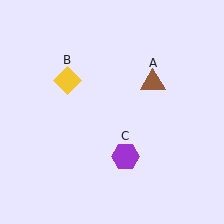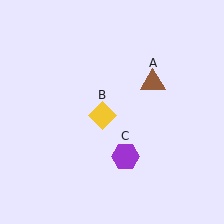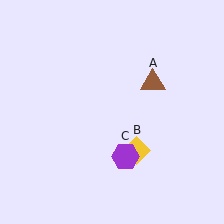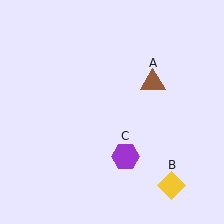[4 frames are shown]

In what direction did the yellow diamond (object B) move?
The yellow diamond (object B) moved down and to the right.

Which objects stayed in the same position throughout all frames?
Brown triangle (object A) and purple hexagon (object C) remained stationary.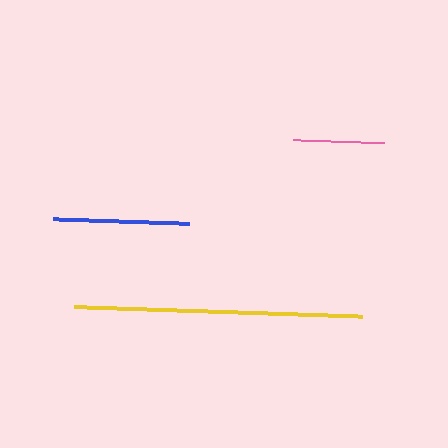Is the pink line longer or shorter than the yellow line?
The yellow line is longer than the pink line.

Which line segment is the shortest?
The pink line is the shortest at approximately 91 pixels.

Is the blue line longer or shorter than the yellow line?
The yellow line is longer than the blue line.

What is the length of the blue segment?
The blue segment is approximately 136 pixels long.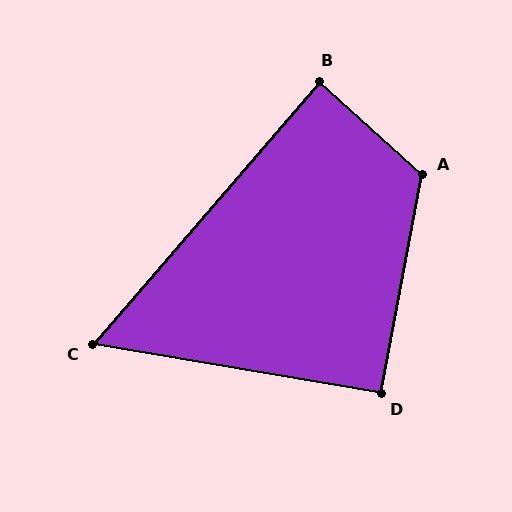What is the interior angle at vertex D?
Approximately 91 degrees (approximately right).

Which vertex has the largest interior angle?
A, at approximately 121 degrees.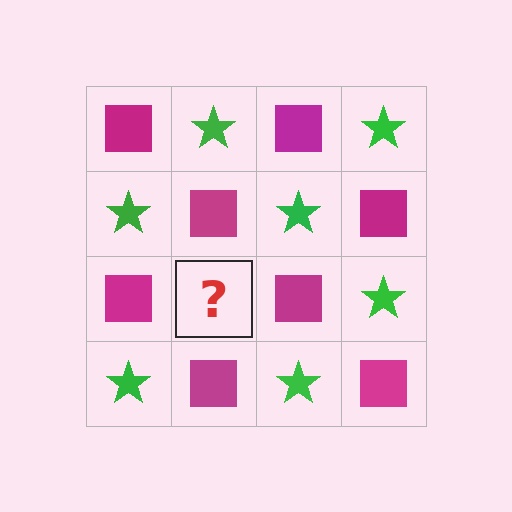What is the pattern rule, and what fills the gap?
The rule is that it alternates magenta square and green star in a checkerboard pattern. The gap should be filled with a green star.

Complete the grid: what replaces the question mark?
The question mark should be replaced with a green star.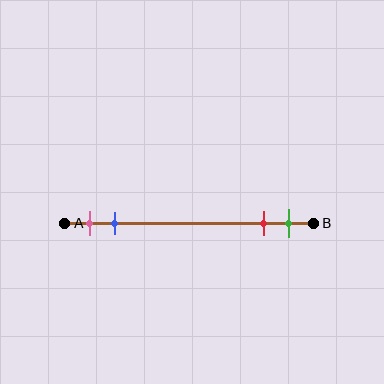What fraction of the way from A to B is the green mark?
The green mark is approximately 90% (0.9) of the way from A to B.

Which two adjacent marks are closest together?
The red and green marks are the closest adjacent pair.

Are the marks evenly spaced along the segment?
No, the marks are not evenly spaced.